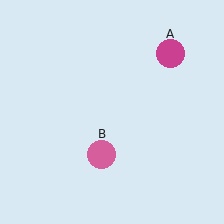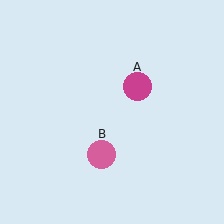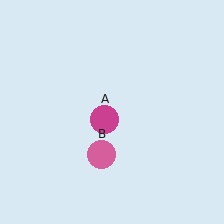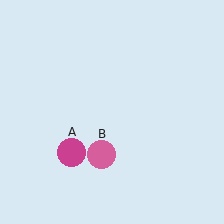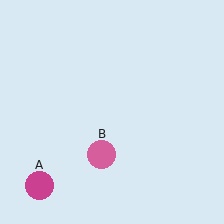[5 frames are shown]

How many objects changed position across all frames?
1 object changed position: magenta circle (object A).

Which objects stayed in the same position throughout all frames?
Pink circle (object B) remained stationary.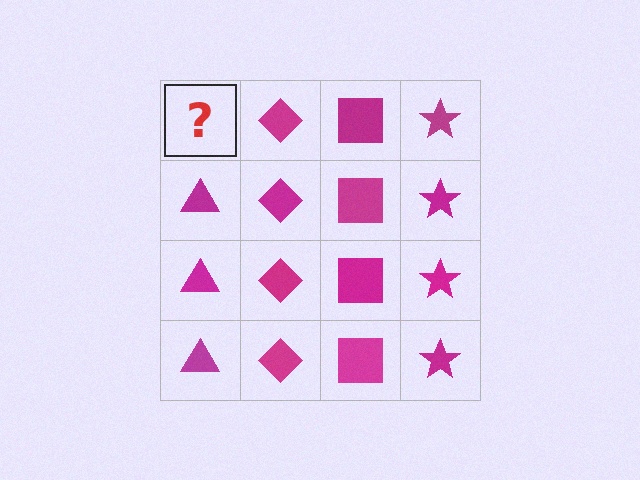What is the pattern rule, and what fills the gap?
The rule is that each column has a consistent shape. The gap should be filled with a magenta triangle.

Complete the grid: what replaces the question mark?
The question mark should be replaced with a magenta triangle.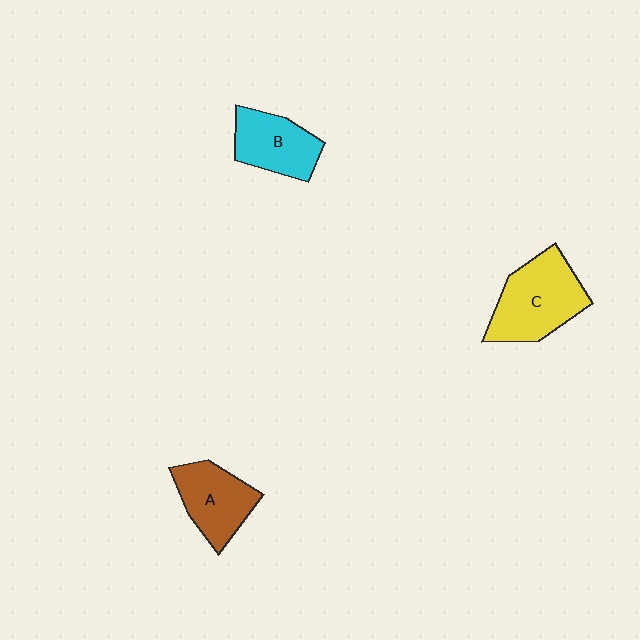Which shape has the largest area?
Shape C (yellow).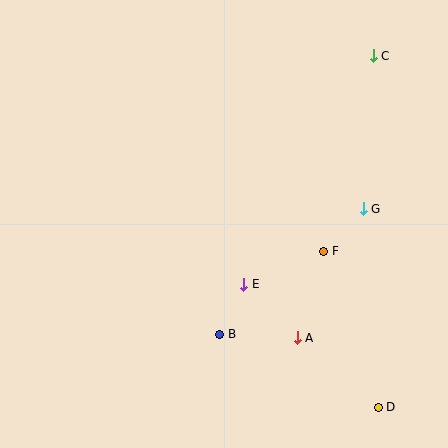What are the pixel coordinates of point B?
Point B is at (220, 334).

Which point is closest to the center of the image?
Point E at (244, 284) is closest to the center.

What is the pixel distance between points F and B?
The distance between F and B is 133 pixels.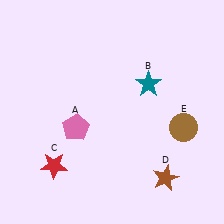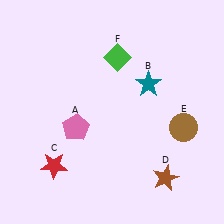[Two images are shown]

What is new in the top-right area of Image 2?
A green diamond (F) was added in the top-right area of Image 2.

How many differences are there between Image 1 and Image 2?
There is 1 difference between the two images.